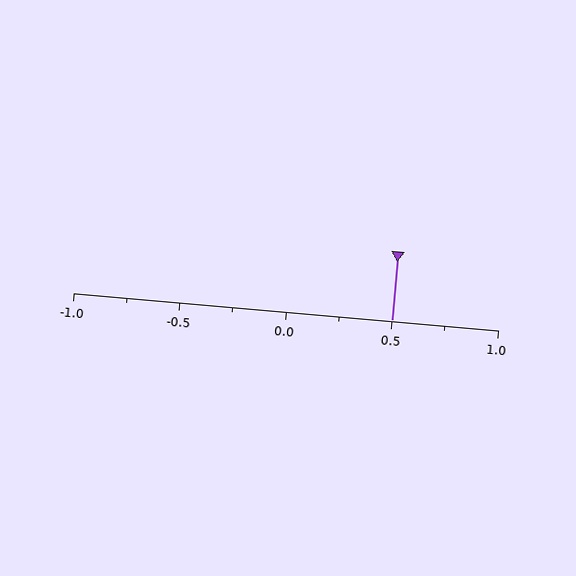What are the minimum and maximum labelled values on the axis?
The axis runs from -1.0 to 1.0.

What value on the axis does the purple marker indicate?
The marker indicates approximately 0.5.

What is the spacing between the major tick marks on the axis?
The major ticks are spaced 0.5 apart.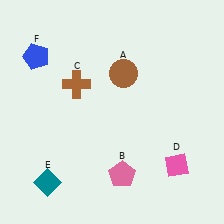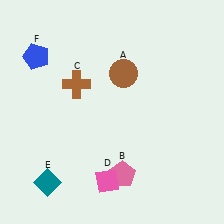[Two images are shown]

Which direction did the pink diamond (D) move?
The pink diamond (D) moved left.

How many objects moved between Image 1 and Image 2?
1 object moved between the two images.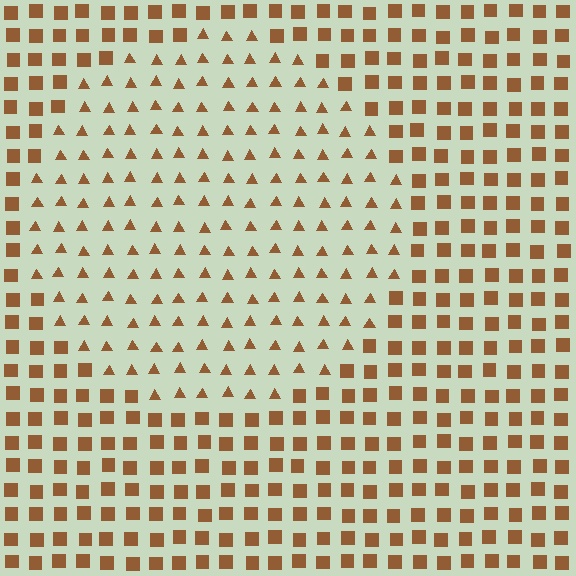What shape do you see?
I see a circle.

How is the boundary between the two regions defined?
The boundary is defined by a change in element shape: triangles inside vs. squares outside. All elements share the same color and spacing.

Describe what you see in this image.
The image is filled with small brown elements arranged in a uniform grid. A circle-shaped region contains triangles, while the surrounding area contains squares. The boundary is defined purely by the change in element shape.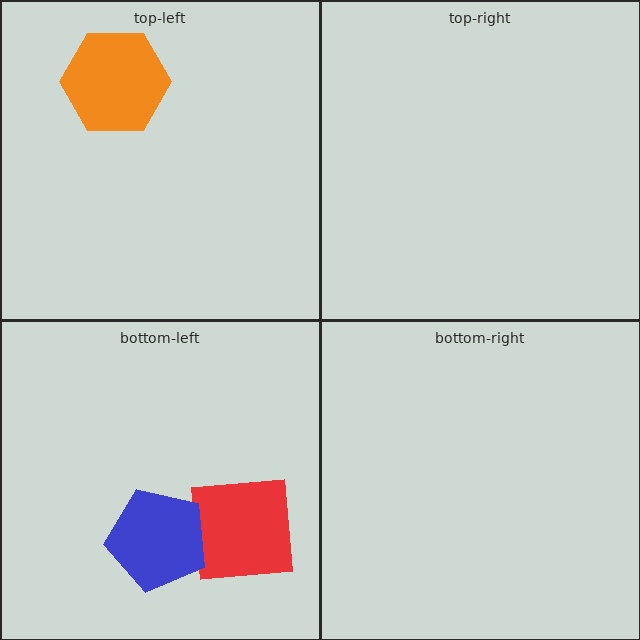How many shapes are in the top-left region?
1.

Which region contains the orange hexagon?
The top-left region.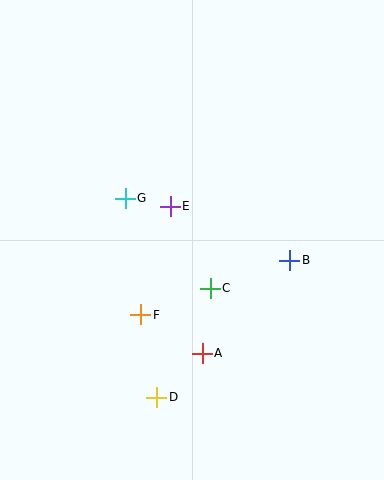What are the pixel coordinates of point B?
Point B is at (290, 260).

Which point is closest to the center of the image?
Point E at (170, 206) is closest to the center.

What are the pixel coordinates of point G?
Point G is at (125, 199).